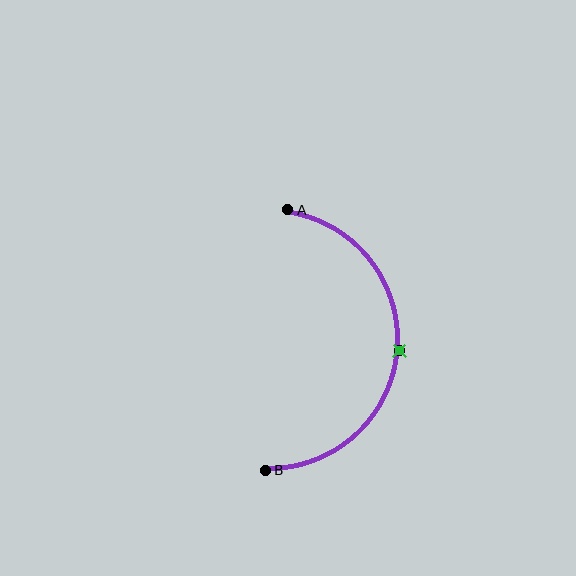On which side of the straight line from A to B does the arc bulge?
The arc bulges to the right of the straight line connecting A and B.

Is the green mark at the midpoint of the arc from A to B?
Yes. The green mark lies on the arc at equal arc-length from both A and B — it is the arc midpoint.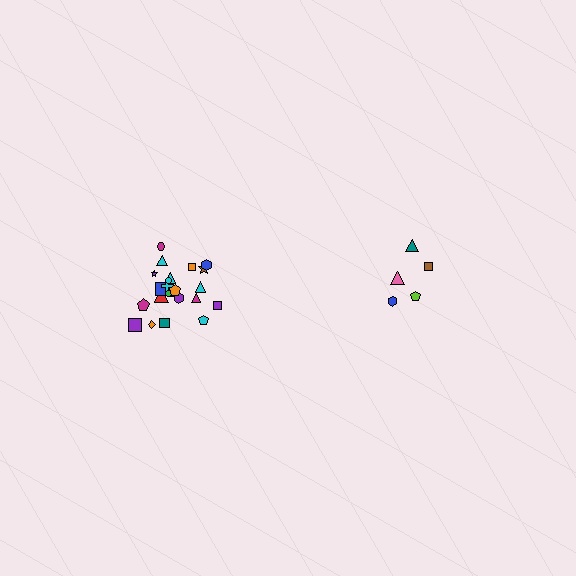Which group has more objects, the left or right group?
The left group.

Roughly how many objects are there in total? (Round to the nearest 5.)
Roughly 30 objects in total.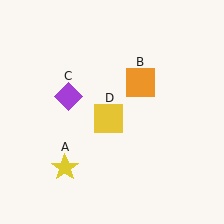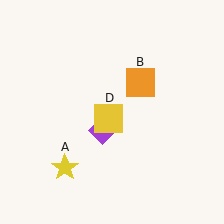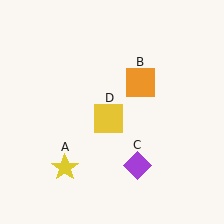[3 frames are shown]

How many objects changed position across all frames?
1 object changed position: purple diamond (object C).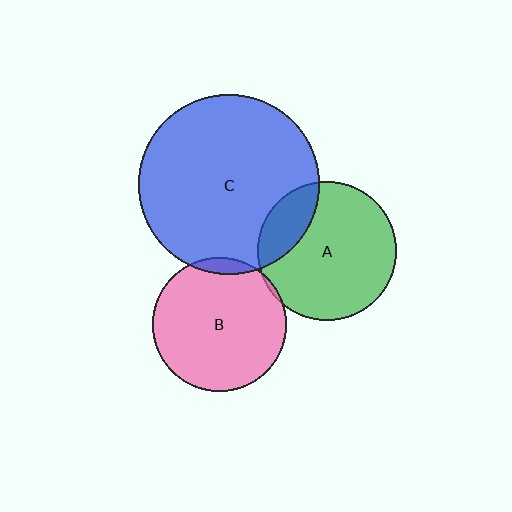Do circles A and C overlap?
Yes.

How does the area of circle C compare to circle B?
Approximately 1.8 times.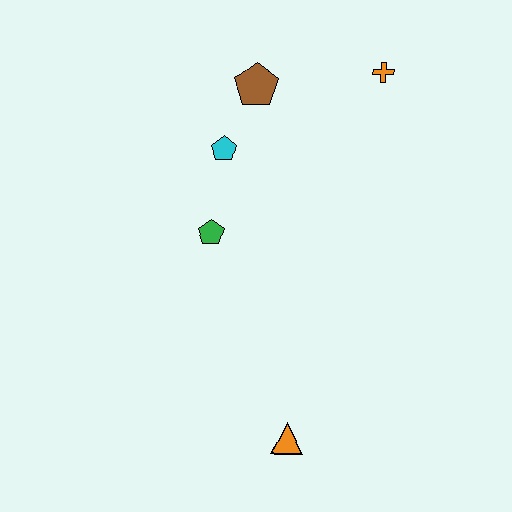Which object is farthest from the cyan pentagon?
The orange triangle is farthest from the cyan pentagon.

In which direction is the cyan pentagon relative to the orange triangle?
The cyan pentagon is above the orange triangle.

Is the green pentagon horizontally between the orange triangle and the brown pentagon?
No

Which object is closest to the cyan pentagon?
The brown pentagon is closest to the cyan pentagon.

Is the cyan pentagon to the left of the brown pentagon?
Yes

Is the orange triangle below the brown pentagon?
Yes